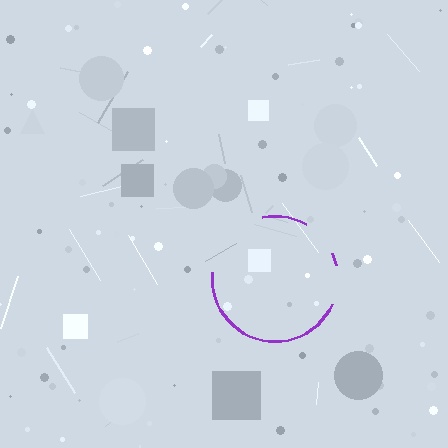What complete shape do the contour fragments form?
The contour fragments form a circle.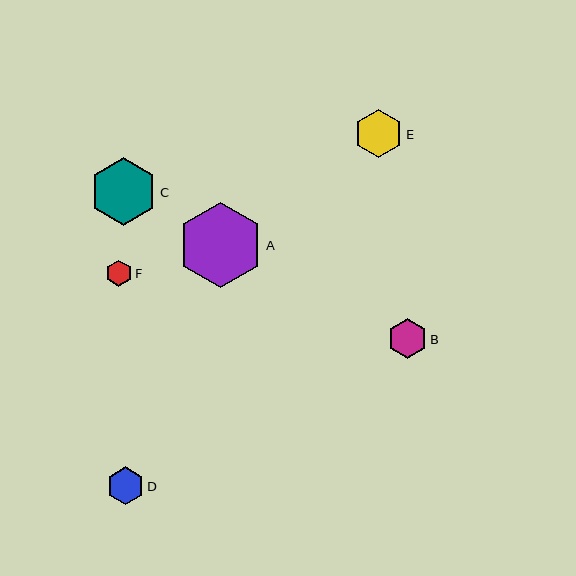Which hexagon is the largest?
Hexagon A is the largest with a size of approximately 85 pixels.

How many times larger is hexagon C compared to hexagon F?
Hexagon C is approximately 2.6 times the size of hexagon F.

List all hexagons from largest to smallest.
From largest to smallest: A, C, E, B, D, F.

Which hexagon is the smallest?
Hexagon F is the smallest with a size of approximately 26 pixels.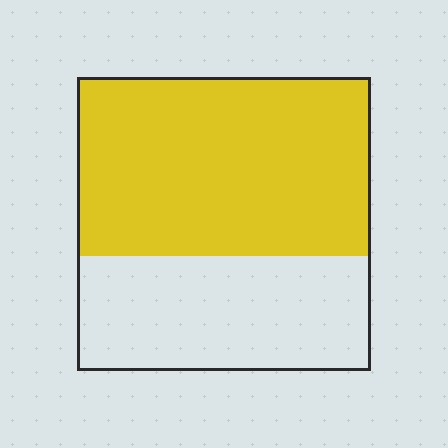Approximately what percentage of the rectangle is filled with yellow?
Approximately 60%.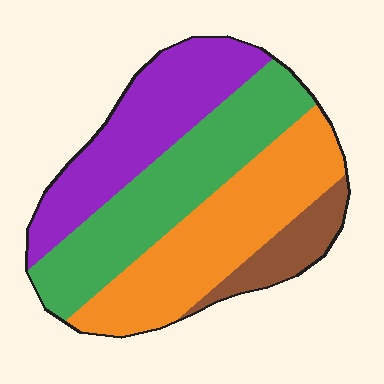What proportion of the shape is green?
Green covers 31% of the shape.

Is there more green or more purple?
Green.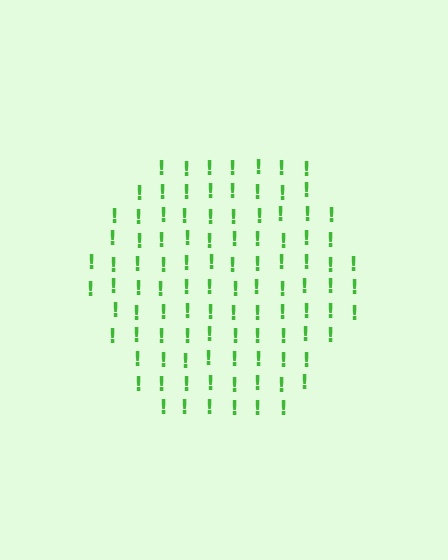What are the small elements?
The small elements are exclamation marks.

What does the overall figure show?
The overall figure shows a hexagon.